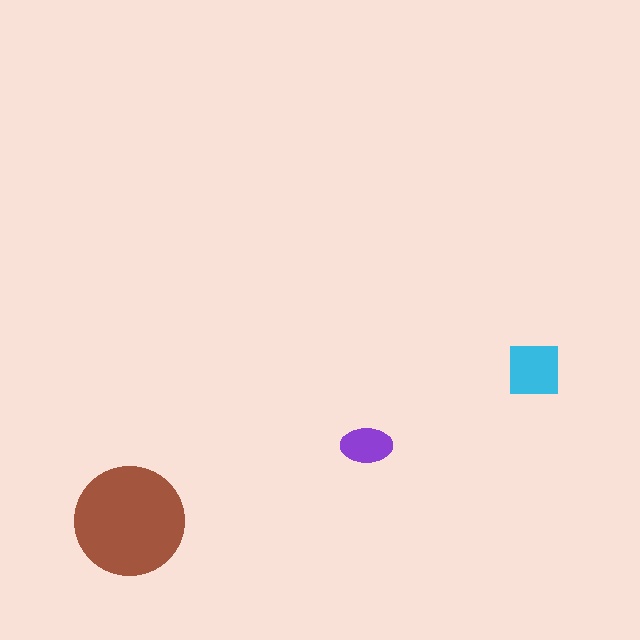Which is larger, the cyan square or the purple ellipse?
The cyan square.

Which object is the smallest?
The purple ellipse.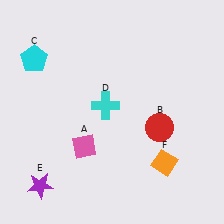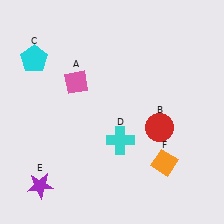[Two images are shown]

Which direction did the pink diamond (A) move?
The pink diamond (A) moved up.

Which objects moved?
The objects that moved are: the pink diamond (A), the cyan cross (D).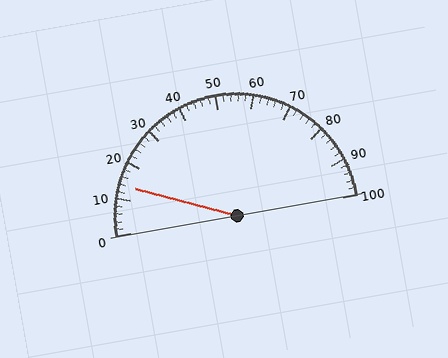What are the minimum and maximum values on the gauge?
The gauge ranges from 0 to 100.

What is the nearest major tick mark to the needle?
The nearest major tick mark is 10.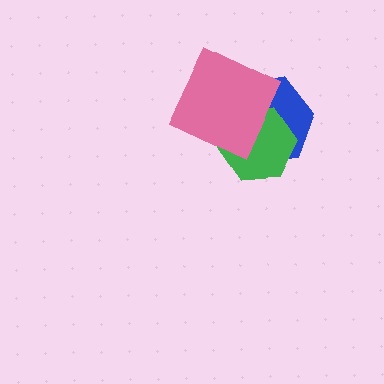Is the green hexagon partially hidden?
Yes, it is partially covered by another shape.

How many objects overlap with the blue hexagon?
2 objects overlap with the blue hexagon.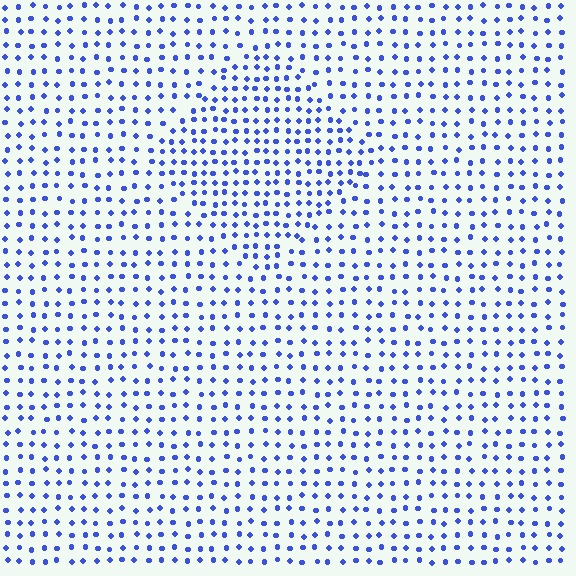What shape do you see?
I see a diamond.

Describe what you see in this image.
The image contains small blue elements arranged at two different densities. A diamond-shaped region is visible where the elements are more densely packed than the surrounding area.